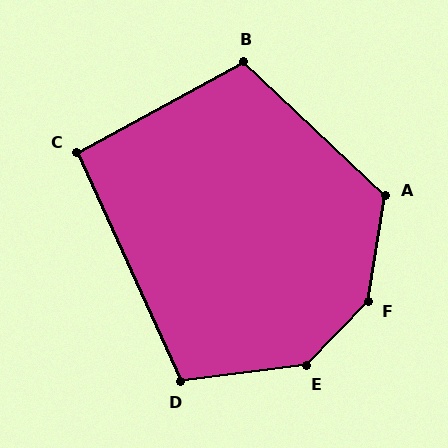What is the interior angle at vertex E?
Approximately 141 degrees (obtuse).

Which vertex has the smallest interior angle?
C, at approximately 94 degrees.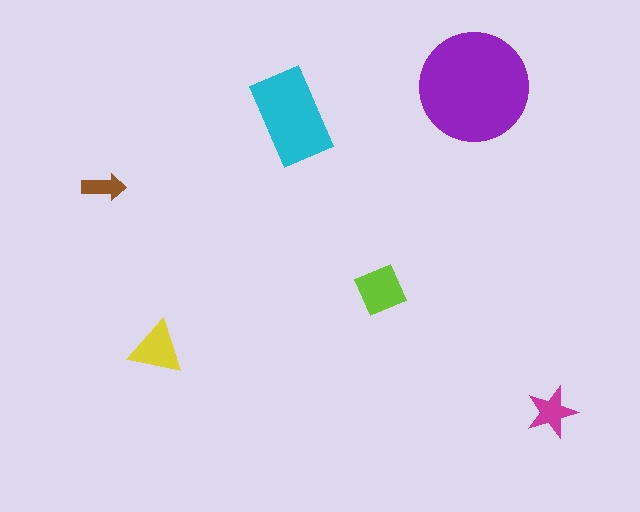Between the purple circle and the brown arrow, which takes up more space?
The purple circle.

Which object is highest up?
The purple circle is topmost.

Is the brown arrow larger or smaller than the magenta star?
Smaller.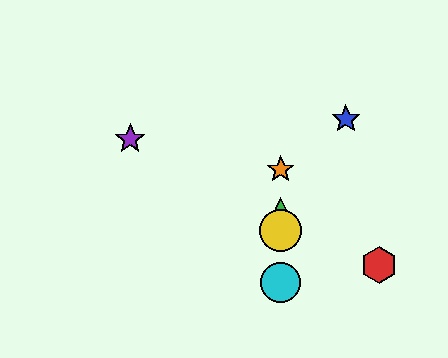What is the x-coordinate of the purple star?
The purple star is at x≈130.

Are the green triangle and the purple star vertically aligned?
No, the green triangle is at x≈281 and the purple star is at x≈130.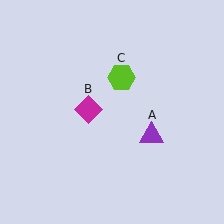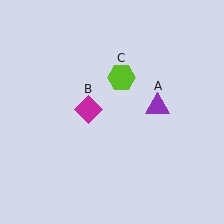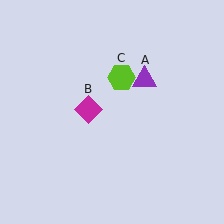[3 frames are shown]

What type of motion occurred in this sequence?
The purple triangle (object A) rotated counterclockwise around the center of the scene.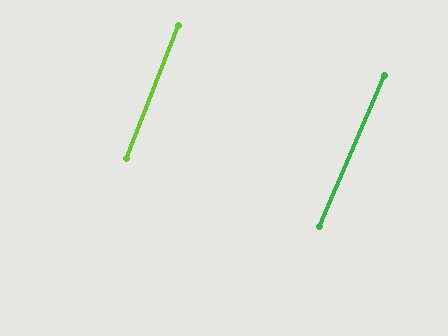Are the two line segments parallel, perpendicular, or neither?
Parallel — their directions differ by only 1.6°.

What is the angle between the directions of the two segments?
Approximately 2 degrees.